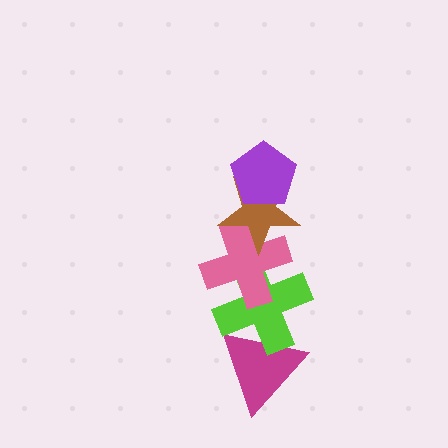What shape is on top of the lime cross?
The pink cross is on top of the lime cross.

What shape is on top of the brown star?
The purple pentagon is on top of the brown star.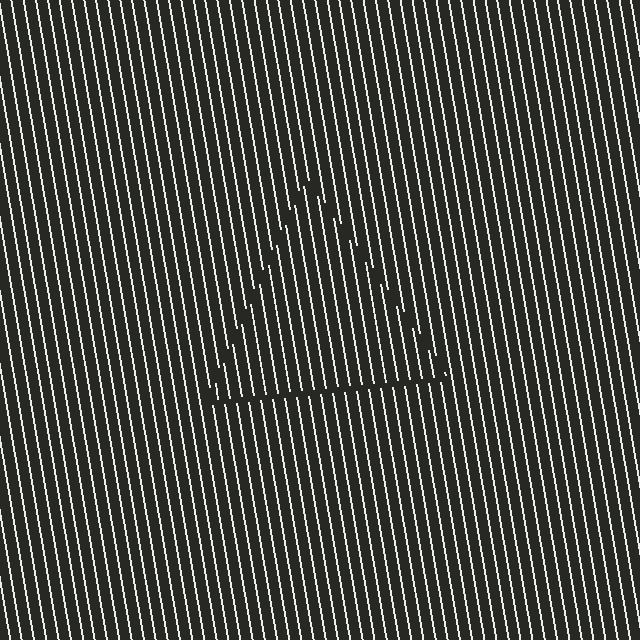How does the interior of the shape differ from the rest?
The interior of the shape contains the same grating, shifted by half a period — the contour is defined by the phase discontinuity where line-ends from the inner and outer gratings abut.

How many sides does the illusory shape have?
3 sides — the line-ends trace a triangle.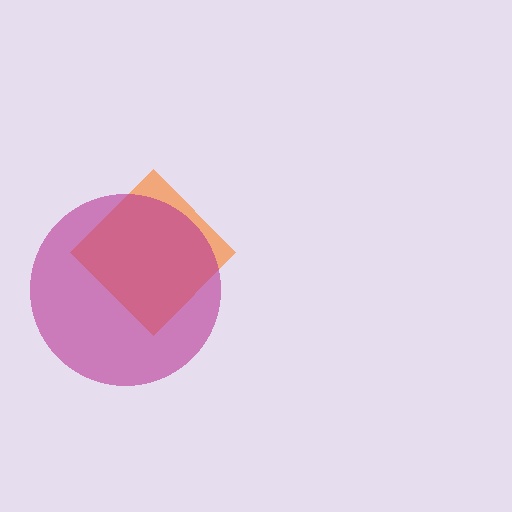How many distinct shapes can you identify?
There are 2 distinct shapes: an orange diamond, a magenta circle.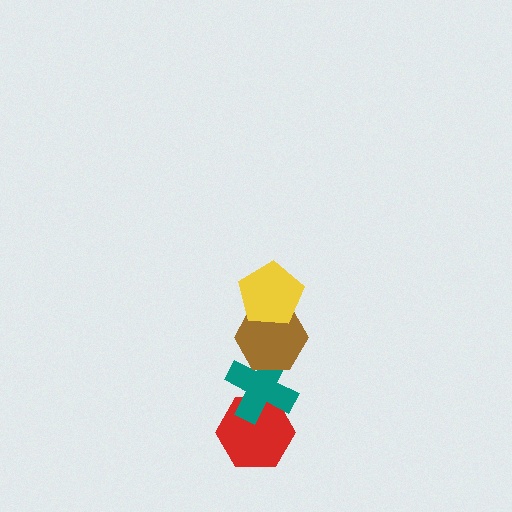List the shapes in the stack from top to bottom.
From top to bottom: the yellow pentagon, the brown hexagon, the teal cross, the red hexagon.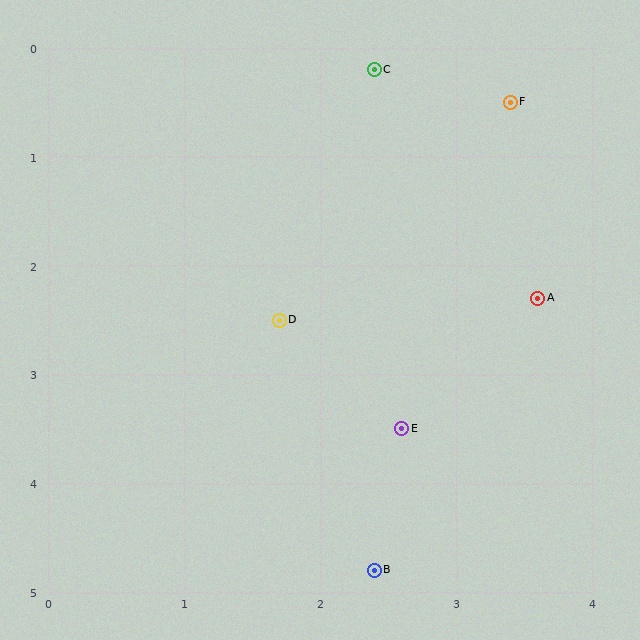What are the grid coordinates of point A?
Point A is at approximately (3.6, 2.3).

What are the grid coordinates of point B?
Point B is at approximately (2.4, 4.8).